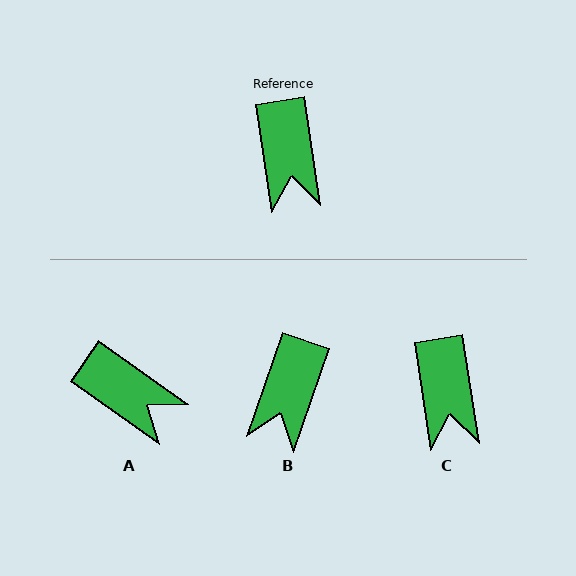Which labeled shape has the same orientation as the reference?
C.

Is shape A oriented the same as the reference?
No, it is off by about 46 degrees.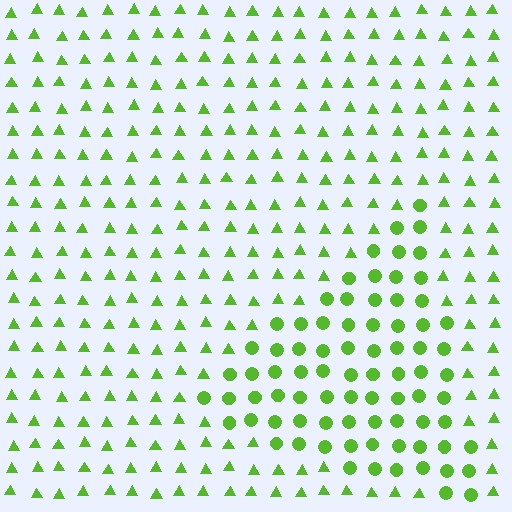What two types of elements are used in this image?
The image uses circles inside the triangle region and triangles outside it.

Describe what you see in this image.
The image is filled with small lime elements arranged in a uniform grid. A triangle-shaped region contains circles, while the surrounding area contains triangles. The boundary is defined purely by the change in element shape.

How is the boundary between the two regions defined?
The boundary is defined by a change in element shape: circles inside vs. triangles outside. All elements share the same color and spacing.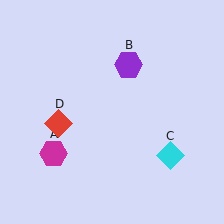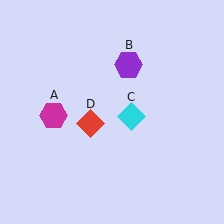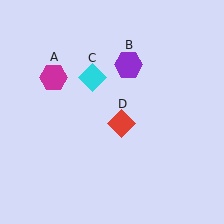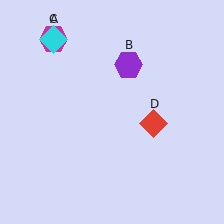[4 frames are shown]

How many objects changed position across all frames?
3 objects changed position: magenta hexagon (object A), cyan diamond (object C), red diamond (object D).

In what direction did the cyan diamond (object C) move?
The cyan diamond (object C) moved up and to the left.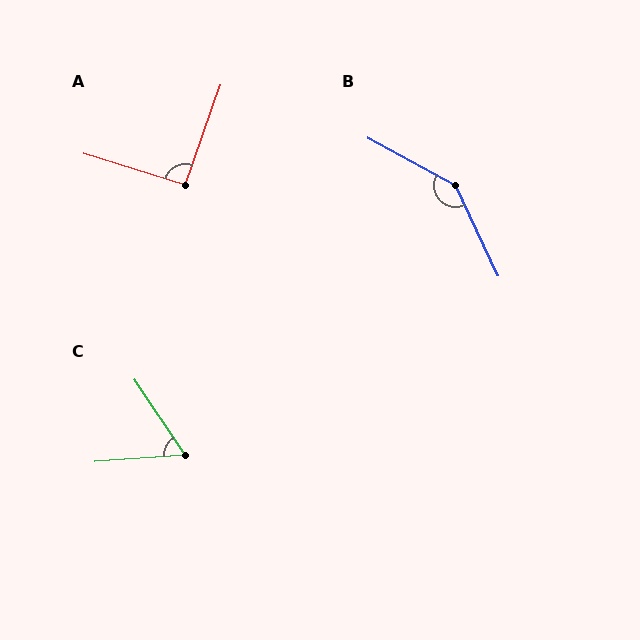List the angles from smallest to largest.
C (60°), A (93°), B (144°).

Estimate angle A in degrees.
Approximately 93 degrees.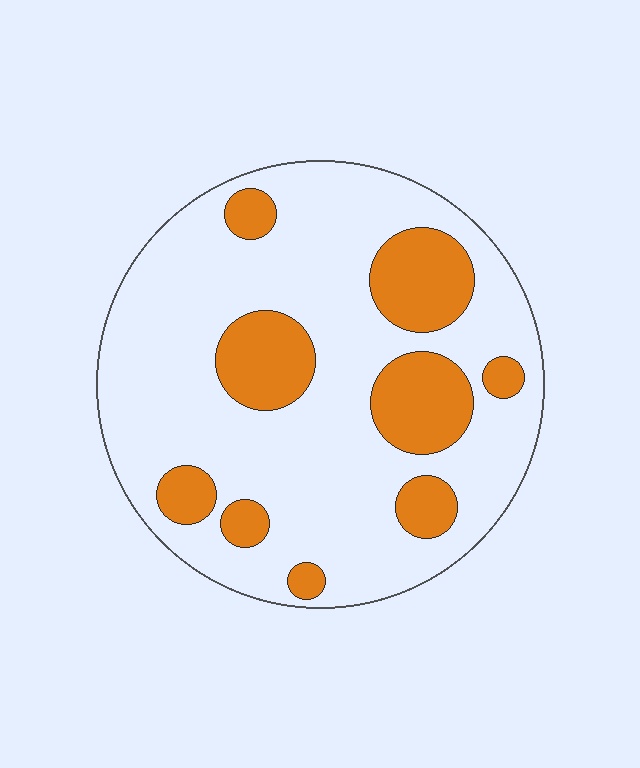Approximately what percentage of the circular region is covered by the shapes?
Approximately 25%.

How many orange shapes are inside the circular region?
9.